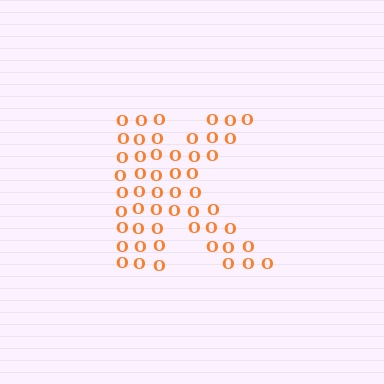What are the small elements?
The small elements are letter O's.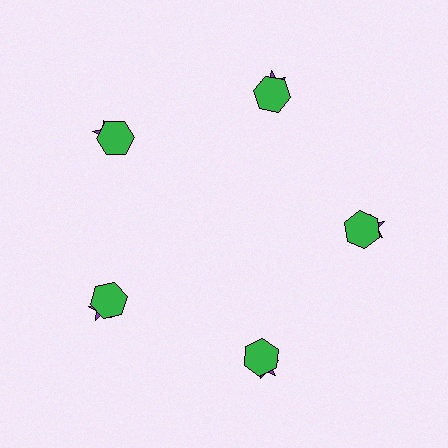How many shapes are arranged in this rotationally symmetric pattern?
There are 10 shapes, arranged in 5 groups of 2.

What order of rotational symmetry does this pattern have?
This pattern has 5-fold rotational symmetry.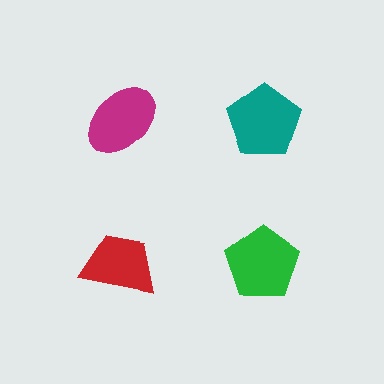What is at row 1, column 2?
A teal pentagon.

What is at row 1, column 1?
A magenta ellipse.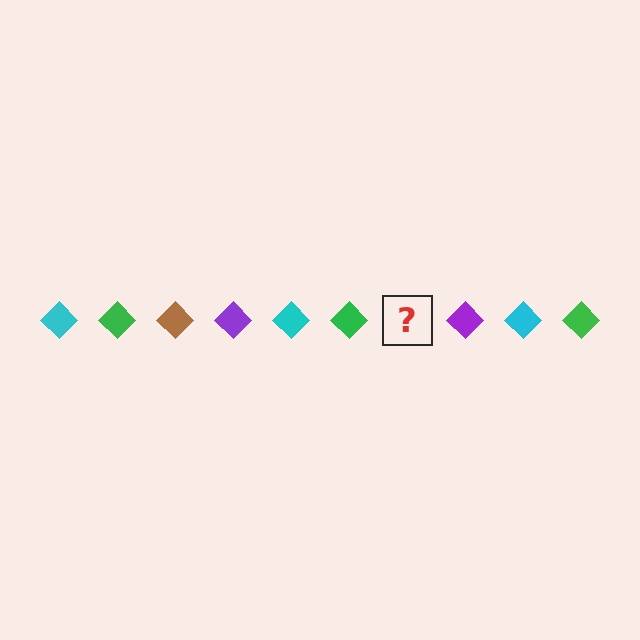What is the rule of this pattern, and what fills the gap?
The rule is that the pattern cycles through cyan, green, brown, purple diamonds. The gap should be filled with a brown diamond.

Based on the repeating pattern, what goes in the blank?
The blank should be a brown diamond.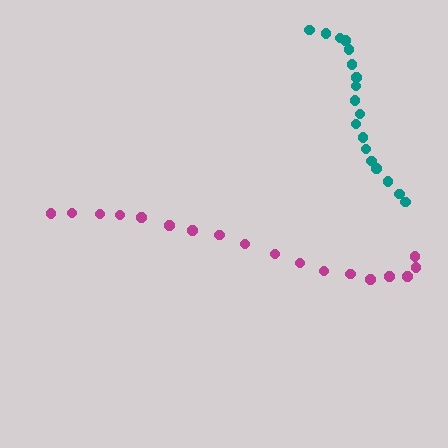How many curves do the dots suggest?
There are 2 distinct paths.